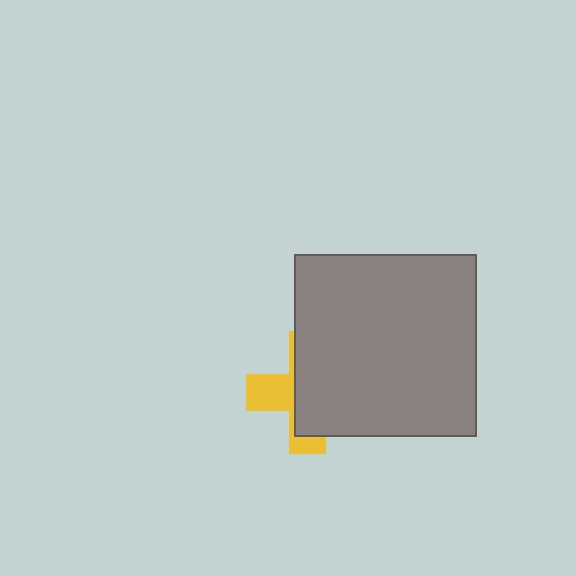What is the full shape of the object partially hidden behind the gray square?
The partially hidden object is a yellow cross.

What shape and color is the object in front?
The object in front is a gray square.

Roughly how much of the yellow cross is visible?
A small part of it is visible (roughly 35%).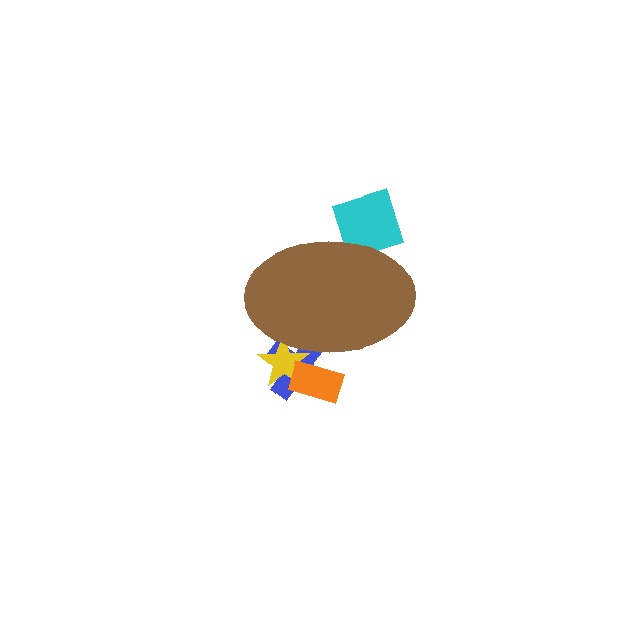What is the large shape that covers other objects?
A brown ellipse.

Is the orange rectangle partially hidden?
Yes, the orange rectangle is partially hidden behind the brown ellipse.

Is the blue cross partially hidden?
Yes, the blue cross is partially hidden behind the brown ellipse.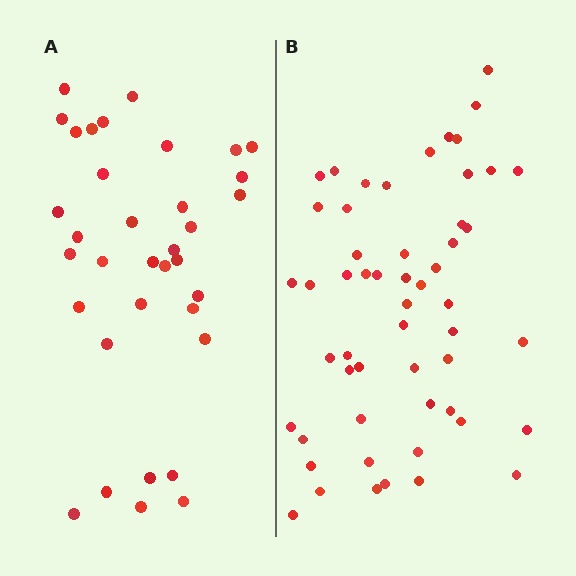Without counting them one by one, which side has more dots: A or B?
Region B (the right region) has more dots.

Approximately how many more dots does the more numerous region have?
Region B has approximately 20 more dots than region A.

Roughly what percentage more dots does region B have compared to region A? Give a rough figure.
About 55% more.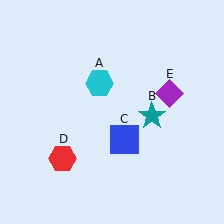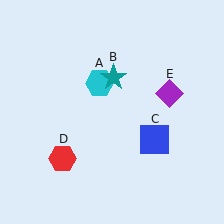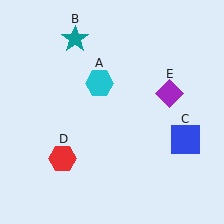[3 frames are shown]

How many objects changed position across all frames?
2 objects changed position: teal star (object B), blue square (object C).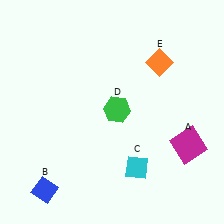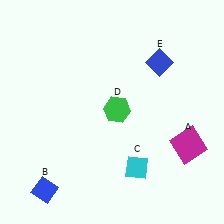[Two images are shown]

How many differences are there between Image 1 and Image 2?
There is 1 difference between the two images.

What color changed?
The diamond (E) changed from orange in Image 1 to blue in Image 2.